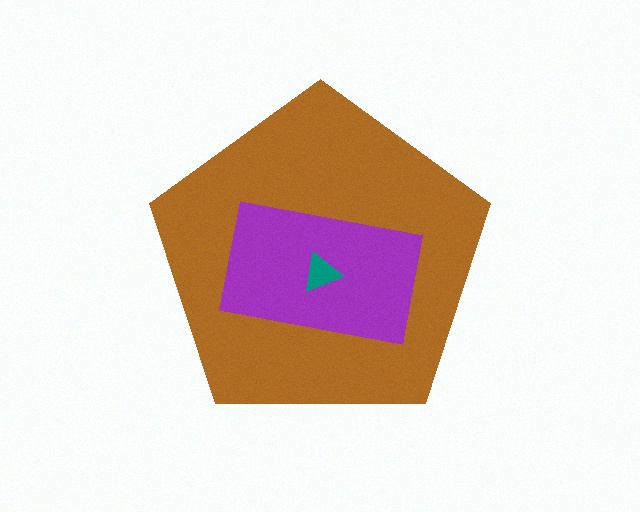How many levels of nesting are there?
3.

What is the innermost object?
The teal triangle.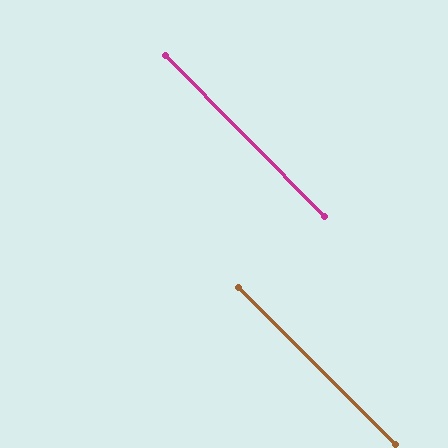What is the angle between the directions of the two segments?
Approximately 0 degrees.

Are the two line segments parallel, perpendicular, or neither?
Parallel — their directions differ by only 0.3°.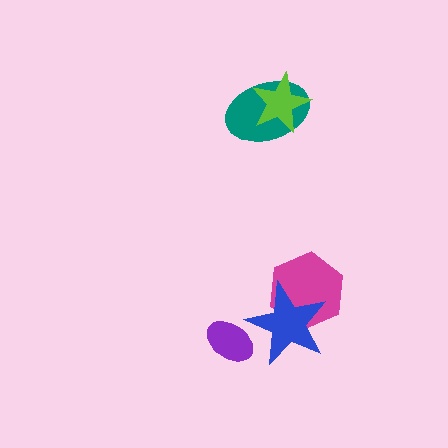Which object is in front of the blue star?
The purple ellipse is in front of the blue star.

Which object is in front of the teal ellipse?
The lime star is in front of the teal ellipse.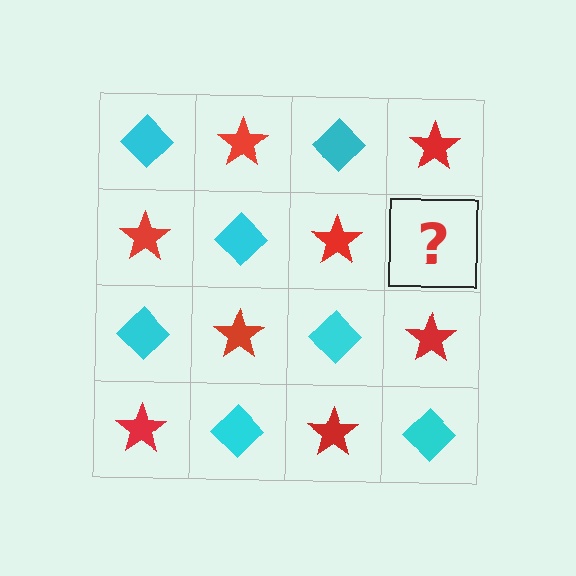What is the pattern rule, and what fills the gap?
The rule is that it alternates cyan diamond and red star in a checkerboard pattern. The gap should be filled with a cyan diamond.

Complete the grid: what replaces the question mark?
The question mark should be replaced with a cyan diamond.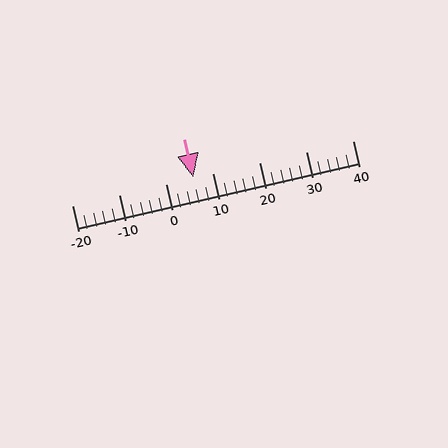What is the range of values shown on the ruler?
The ruler shows values from -20 to 40.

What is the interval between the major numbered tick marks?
The major tick marks are spaced 10 units apart.